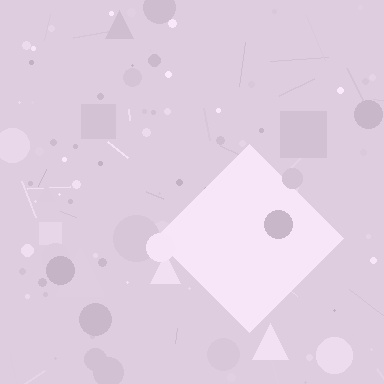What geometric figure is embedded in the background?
A diamond is embedded in the background.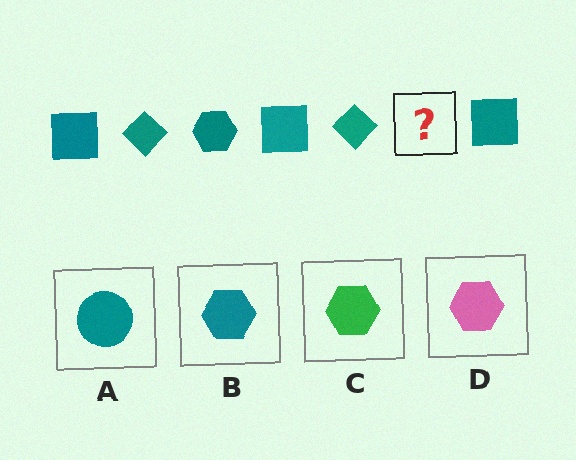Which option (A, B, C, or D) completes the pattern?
B.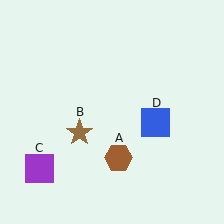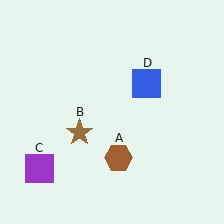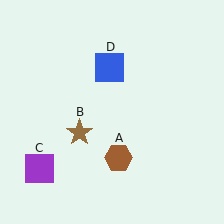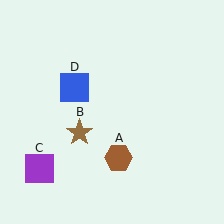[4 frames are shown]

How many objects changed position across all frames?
1 object changed position: blue square (object D).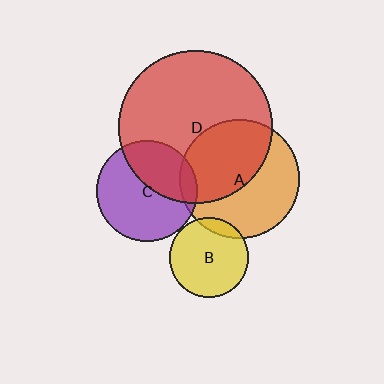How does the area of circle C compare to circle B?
Approximately 1.6 times.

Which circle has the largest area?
Circle D (red).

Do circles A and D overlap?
Yes.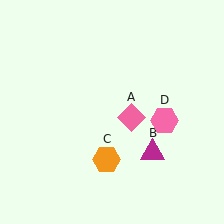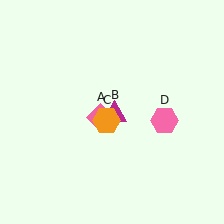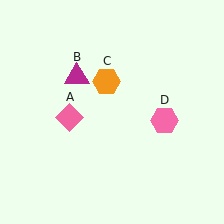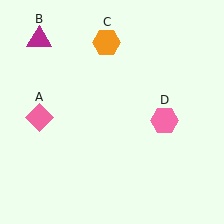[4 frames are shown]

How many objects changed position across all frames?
3 objects changed position: pink diamond (object A), magenta triangle (object B), orange hexagon (object C).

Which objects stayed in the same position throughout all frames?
Pink hexagon (object D) remained stationary.